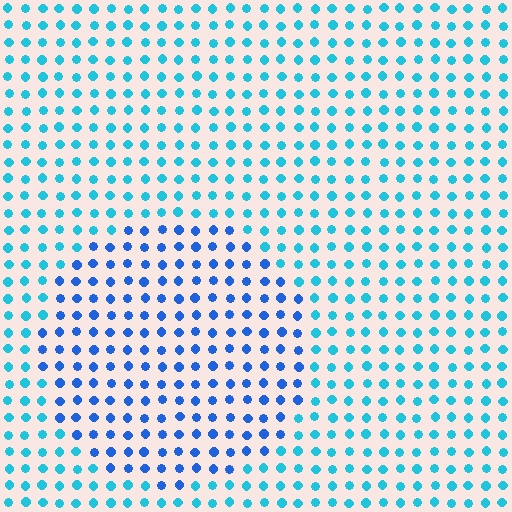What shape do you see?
I see a circle.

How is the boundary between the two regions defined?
The boundary is defined purely by a slight shift in hue (about 32 degrees). Spacing, size, and orientation are identical on both sides.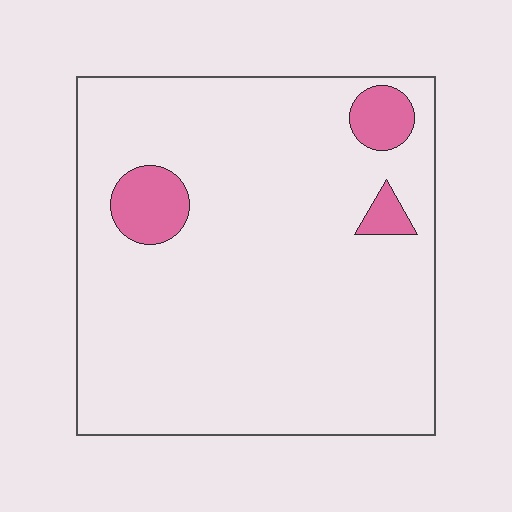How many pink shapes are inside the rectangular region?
3.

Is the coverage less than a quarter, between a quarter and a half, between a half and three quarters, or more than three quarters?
Less than a quarter.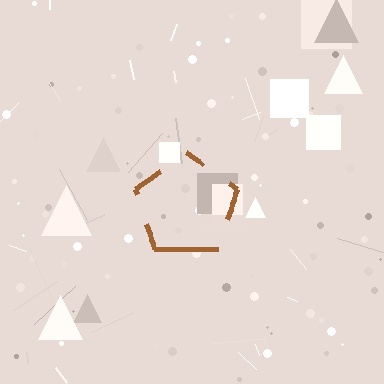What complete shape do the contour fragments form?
The contour fragments form a pentagon.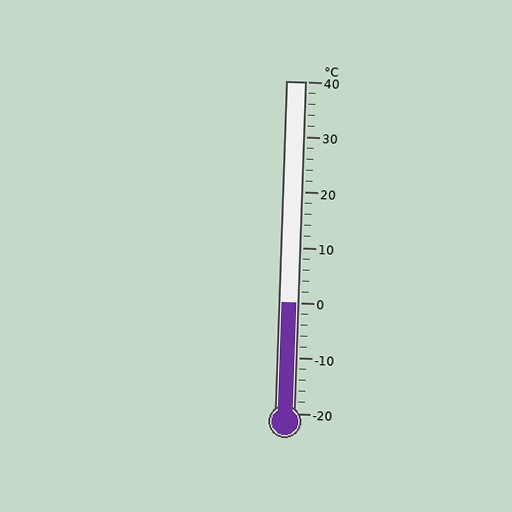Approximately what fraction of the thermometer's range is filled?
The thermometer is filled to approximately 35% of its range.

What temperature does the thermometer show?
The thermometer shows approximately 0°C.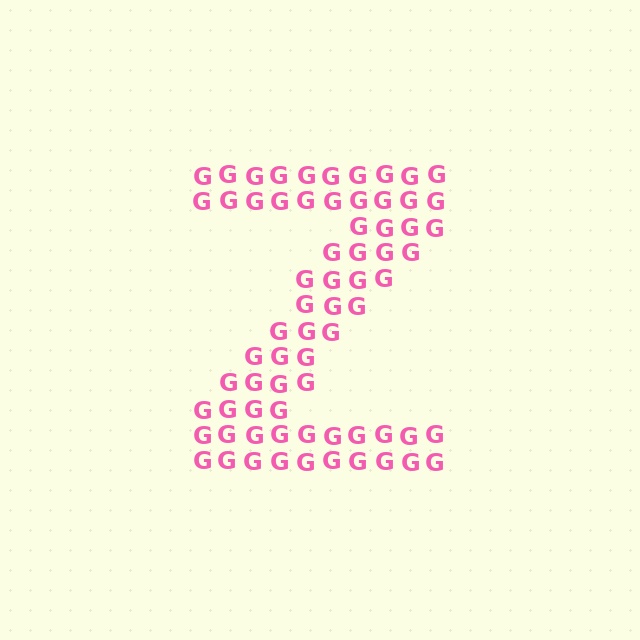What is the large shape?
The large shape is the letter Z.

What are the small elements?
The small elements are letter G's.